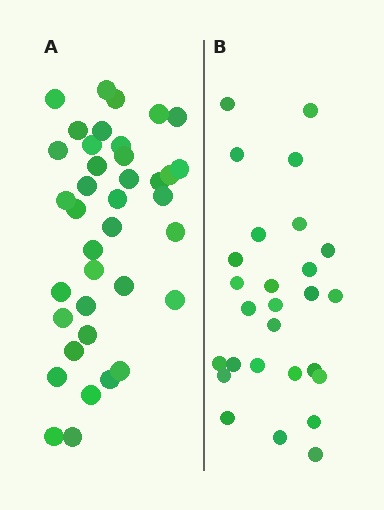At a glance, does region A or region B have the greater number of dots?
Region A (the left region) has more dots.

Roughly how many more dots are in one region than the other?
Region A has roughly 12 or so more dots than region B.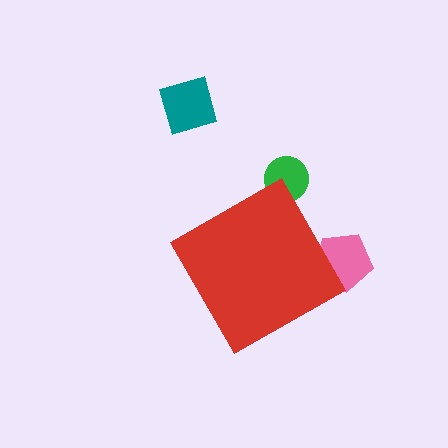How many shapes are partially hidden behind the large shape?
2 shapes are partially hidden.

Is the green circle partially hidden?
Yes, the green circle is partially hidden behind the red diamond.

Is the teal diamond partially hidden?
No, the teal diamond is fully visible.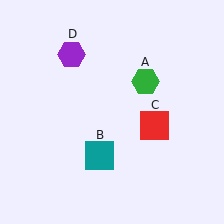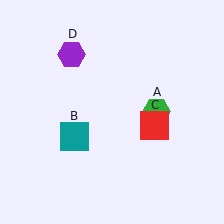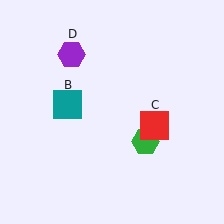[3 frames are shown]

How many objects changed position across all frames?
2 objects changed position: green hexagon (object A), teal square (object B).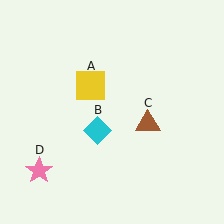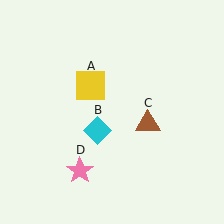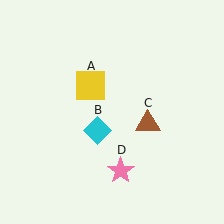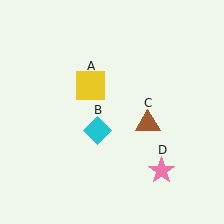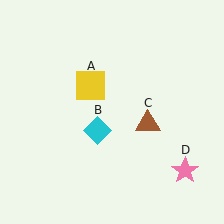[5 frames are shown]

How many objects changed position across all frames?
1 object changed position: pink star (object D).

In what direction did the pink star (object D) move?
The pink star (object D) moved right.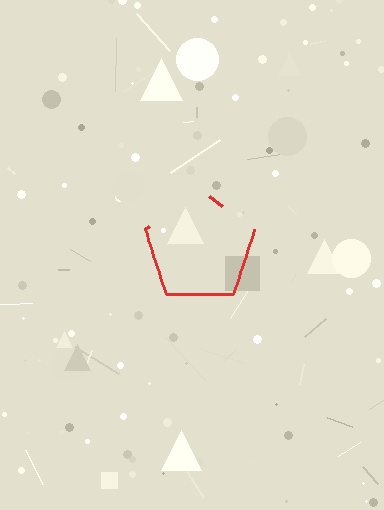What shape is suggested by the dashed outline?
The dashed outline suggests a pentagon.